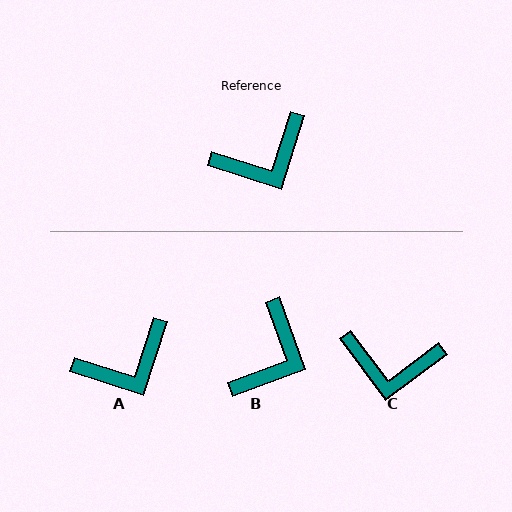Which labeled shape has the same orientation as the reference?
A.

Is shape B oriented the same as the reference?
No, it is off by about 38 degrees.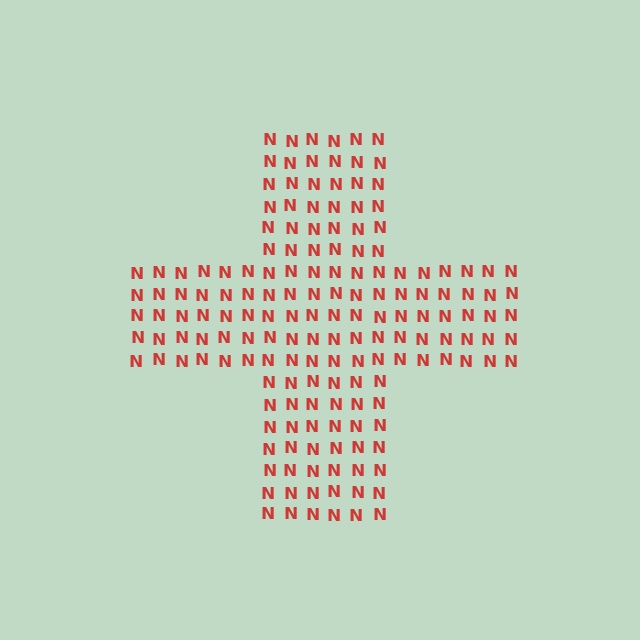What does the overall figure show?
The overall figure shows a cross.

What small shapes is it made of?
It is made of small letter N's.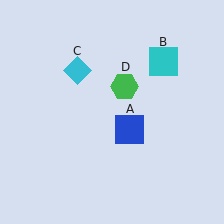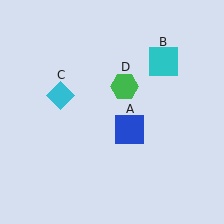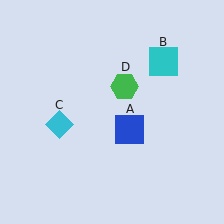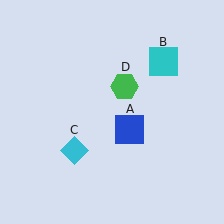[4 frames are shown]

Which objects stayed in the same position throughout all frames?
Blue square (object A) and cyan square (object B) and green hexagon (object D) remained stationary.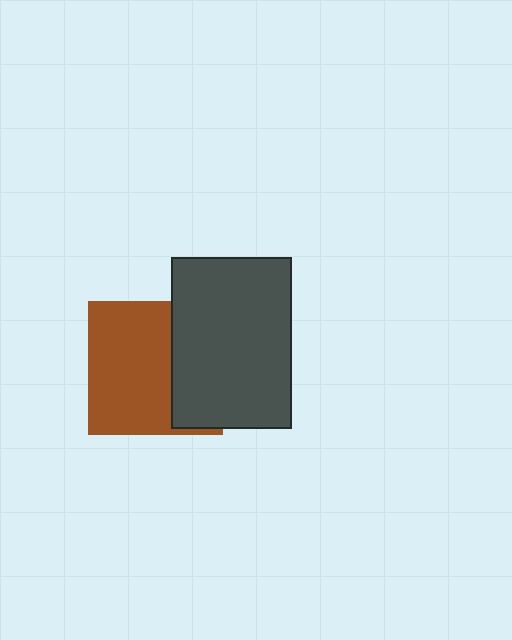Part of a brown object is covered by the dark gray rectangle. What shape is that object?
It is a square.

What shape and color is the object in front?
The object in front is a dark gray rectangle.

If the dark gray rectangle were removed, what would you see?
You would see the complete brown square.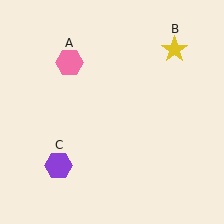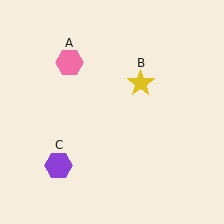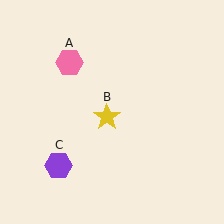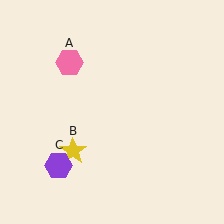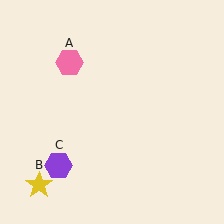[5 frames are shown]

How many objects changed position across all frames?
1 object changed position: yellow star (object B).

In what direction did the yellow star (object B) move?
The yellow star (object B) moved down and to the left.